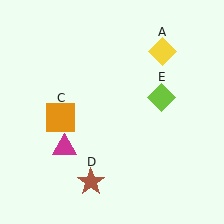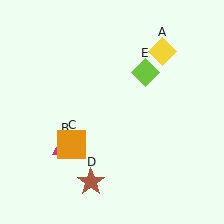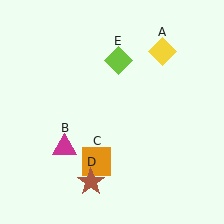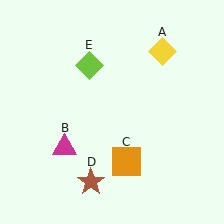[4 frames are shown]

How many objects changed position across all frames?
2 objects changed position: orange square (object C), lime diamond (object E).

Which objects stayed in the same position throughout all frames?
Yellow diamond (object A) and magenta triangle (object B) and brown star (object D) remained stationary.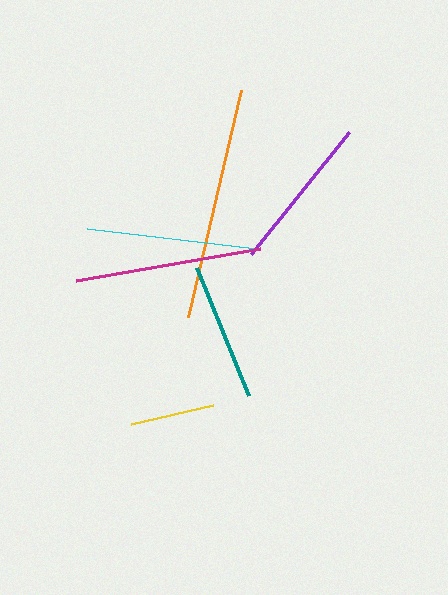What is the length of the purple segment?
The purple segment is approximately 156 pixels long.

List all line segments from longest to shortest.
From longest to shortest: orange, magenta, cyan, purple, teal, yellow.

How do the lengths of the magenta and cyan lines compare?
The magenta and cyan lines are approximately the same length.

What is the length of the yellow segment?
The yellow segment is approximately 84 pixels long.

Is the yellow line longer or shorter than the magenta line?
The magenta line is longer than the yellow line.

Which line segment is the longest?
The orange line is the longest at approximately 234 pixels.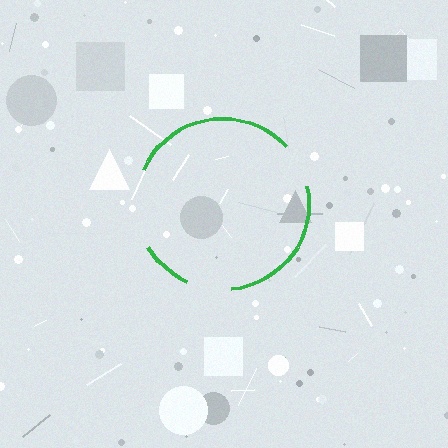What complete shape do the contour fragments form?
The contour fragments form a circle.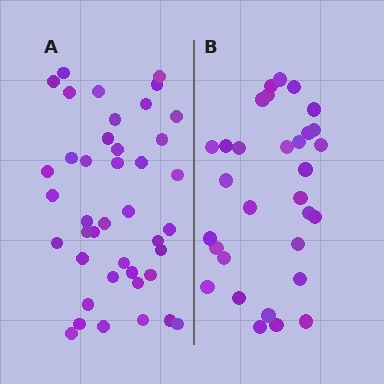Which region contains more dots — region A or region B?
Region A (the left region) has more dots.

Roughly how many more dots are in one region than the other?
Region A has roughly 10 or so more dots than region B.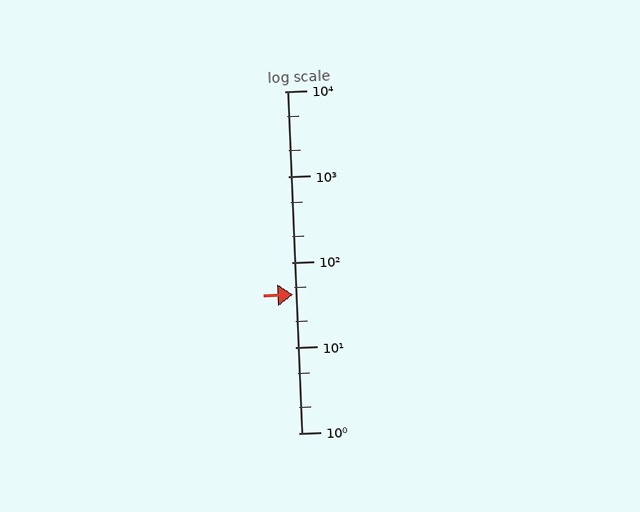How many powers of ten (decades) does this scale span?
The scale spans 4 decades, from 1 to 10000.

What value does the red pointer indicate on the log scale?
The pointer indicates approximately 42.